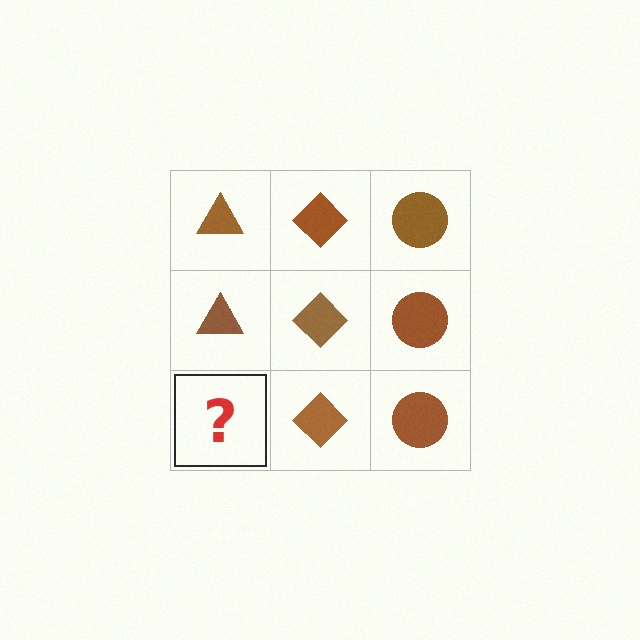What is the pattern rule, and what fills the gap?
The rule is that each column has a consistent shape. The gap should be filled with a brown triangle.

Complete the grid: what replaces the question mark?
The question mark should be replaced with a brown triangle.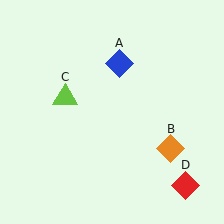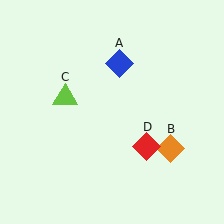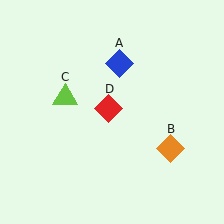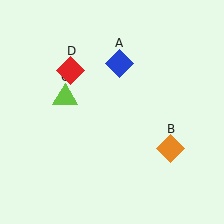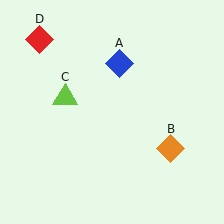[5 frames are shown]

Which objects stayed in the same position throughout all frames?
Blue diamond (object A) and orange diamond (object B) and lime triangle (object C) remained stationary.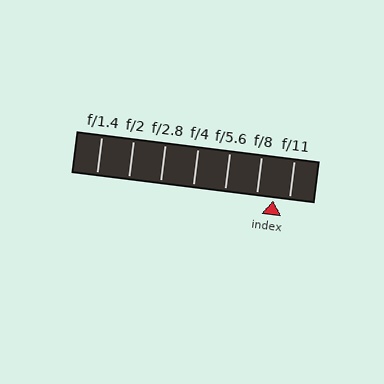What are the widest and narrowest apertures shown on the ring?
The widest aperture shown is f/1.4 and the narrowest is f/11.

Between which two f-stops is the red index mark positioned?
The index mark is between f/8 and f/11.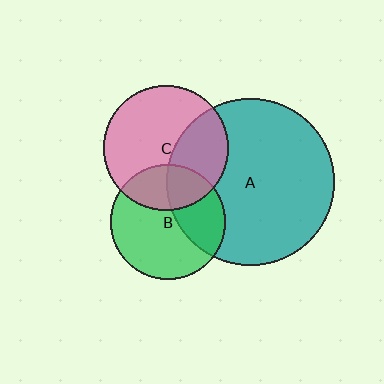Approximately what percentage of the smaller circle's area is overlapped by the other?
Approximately 35%.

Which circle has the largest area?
Circle A (teal).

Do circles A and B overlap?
Yes.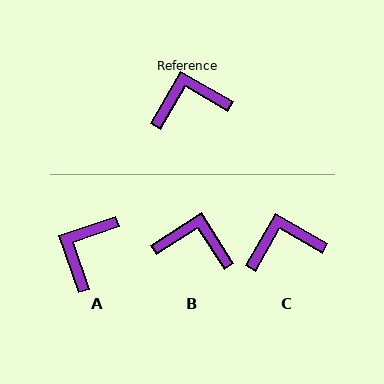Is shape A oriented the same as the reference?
No, it is off by about 49 degrees.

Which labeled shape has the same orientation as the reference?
C.